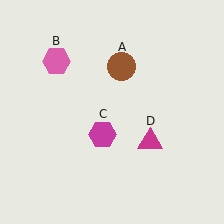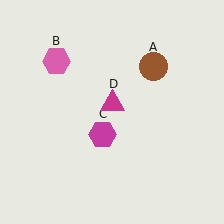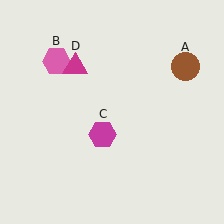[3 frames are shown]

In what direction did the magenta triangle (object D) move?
The magenta triangle (object D) moved up and to the left.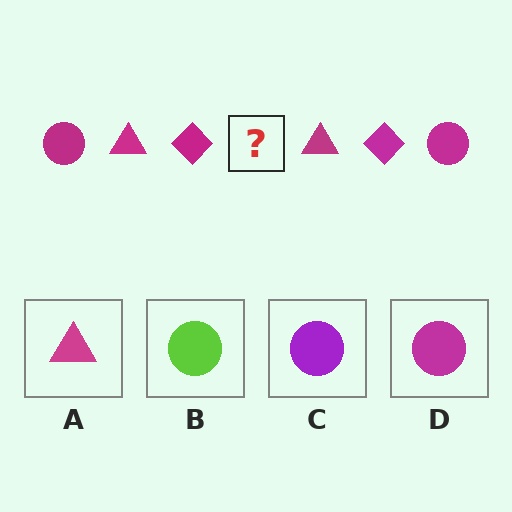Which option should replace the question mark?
Option D.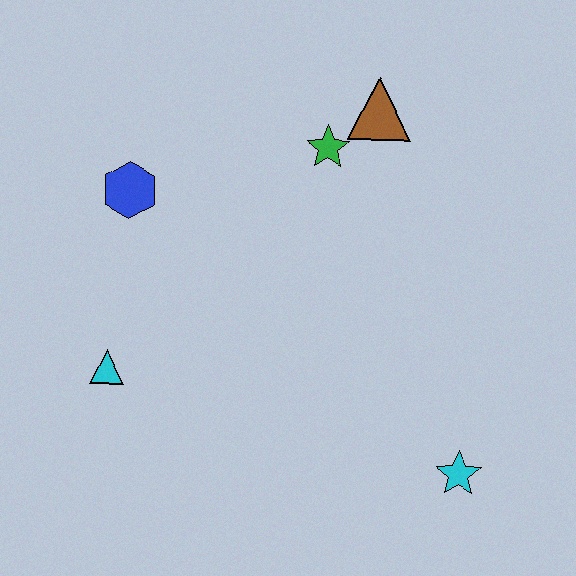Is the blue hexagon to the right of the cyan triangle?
Yes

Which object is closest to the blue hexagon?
The cyan triangle is closest to the blue hexagon.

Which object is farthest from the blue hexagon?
The cyan star is farthest from the blue hexagon.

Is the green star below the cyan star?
No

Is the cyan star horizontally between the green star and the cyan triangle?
No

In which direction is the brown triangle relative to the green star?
The brown triangle is to the right of the green star.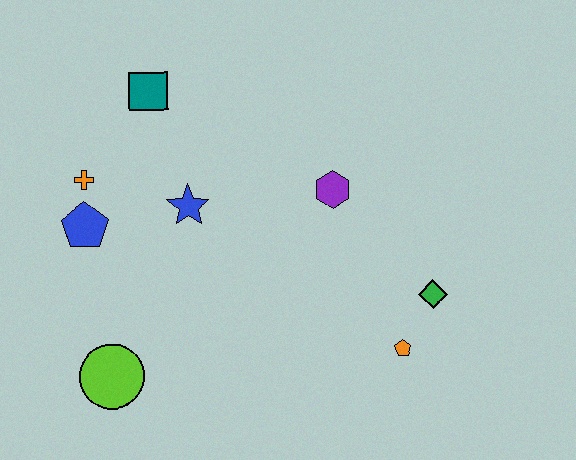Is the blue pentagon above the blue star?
No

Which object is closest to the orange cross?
The blue pentagon is closest to the orange cross.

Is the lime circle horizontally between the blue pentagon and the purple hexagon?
Yes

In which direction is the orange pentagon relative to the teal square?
The orange pentagon is below the teal square.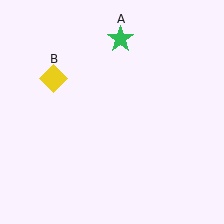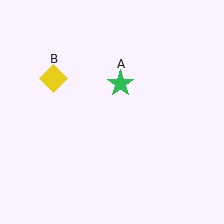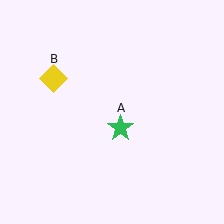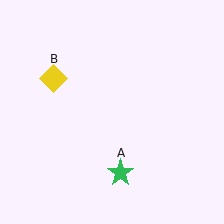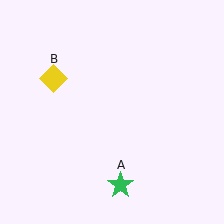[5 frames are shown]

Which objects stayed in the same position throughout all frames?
Yellow diamond (object B) remained stationary.